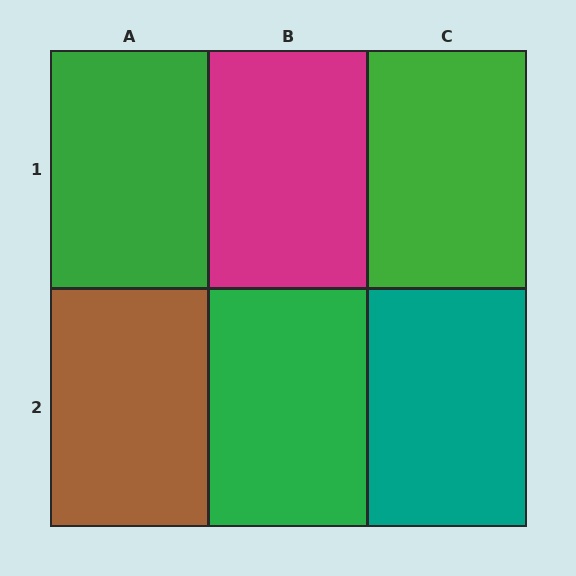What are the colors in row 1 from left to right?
Green, magenta, green.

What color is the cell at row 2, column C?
Teal.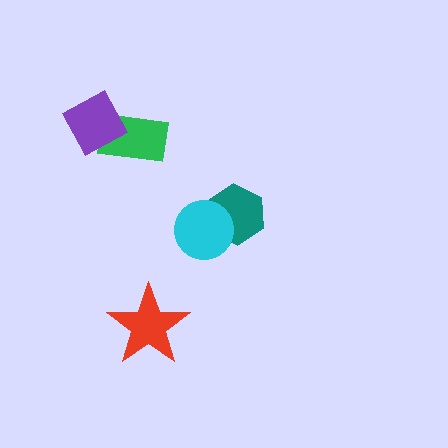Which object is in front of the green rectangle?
The purple diamond is in front of the green rectangle.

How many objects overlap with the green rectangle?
1 object overlaps with the green rectangle.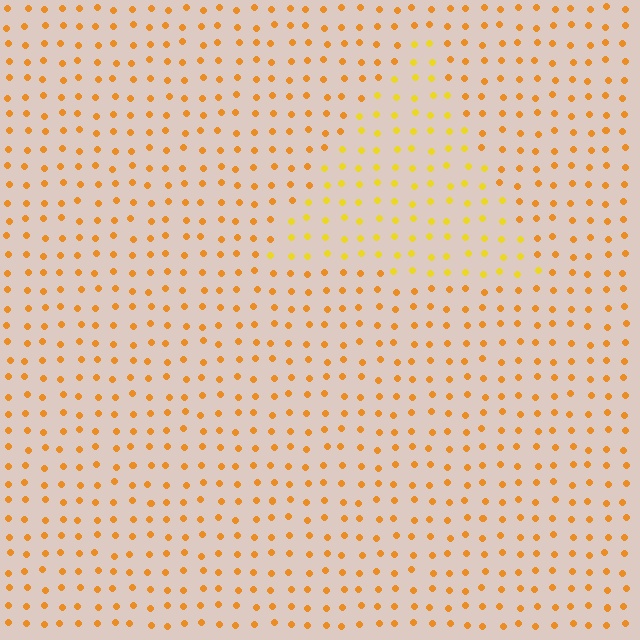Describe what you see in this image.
The image is filled with small orange elements in a uniform arrangement. A triangle-shaped region is visible where the elements are tinted to a slightly different hue, forming a subtle color boundary.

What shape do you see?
I see a triangle.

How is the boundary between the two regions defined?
The boundary is defined purely by a slight shift in hue (about 23 degrees). Spacing, size, and orientation are identical on both sides.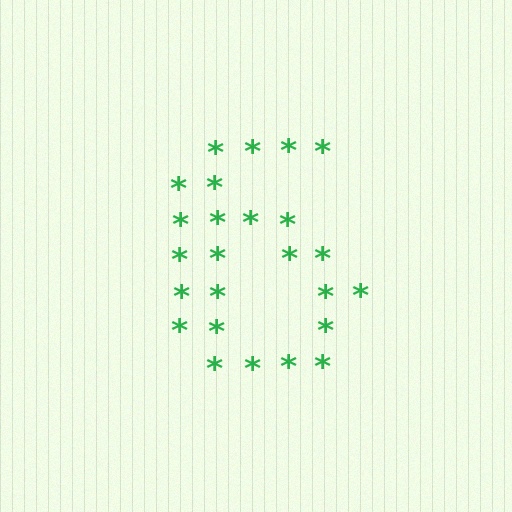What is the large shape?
The large shape is the digit 6.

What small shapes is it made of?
It is made of small asterisks.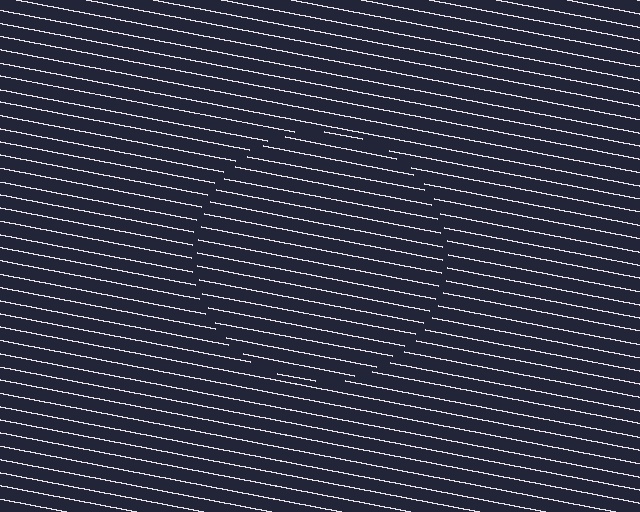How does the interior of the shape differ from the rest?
The interior of the shape contains the same grating, shifted by half a period — the contour is defined by the phase discontinuity where line-ends from the inner and outer gratings abut.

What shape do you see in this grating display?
An illusory circle. The interior of the shape contains the same grating, shifted by half a period — the contour is defined by the phase discontinuity where line-ends from the inner and outer gratings abut.